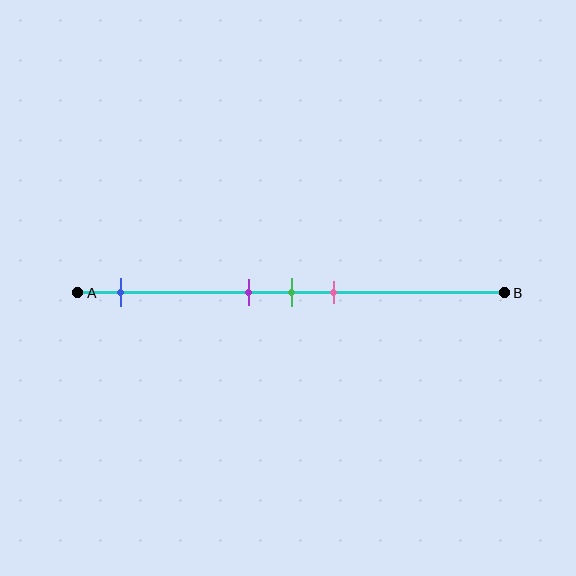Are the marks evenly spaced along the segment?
No, the marks are not evenly spaced.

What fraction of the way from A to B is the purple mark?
The purple mark is approximately 40% (0.4) of the way from A to B.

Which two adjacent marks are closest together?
The purple and green marks are the closest adjacent pair.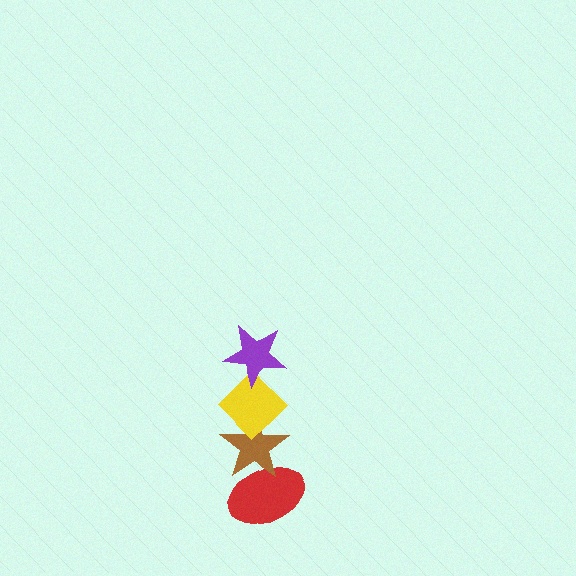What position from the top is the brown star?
The brown star is 3rd from the top.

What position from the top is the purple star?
The purple star is 1st from the top.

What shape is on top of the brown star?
The yellow diamond is on top of the brown star.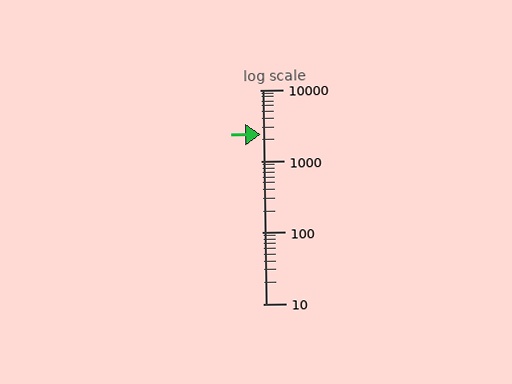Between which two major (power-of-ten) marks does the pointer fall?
The pointer is between 1000 and 10000.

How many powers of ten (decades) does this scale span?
The scale spans 3 decades, from 10 to 10000.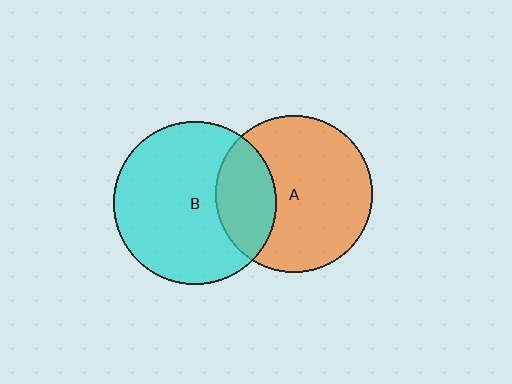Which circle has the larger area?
Circle B (cyan).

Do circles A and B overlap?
Yes.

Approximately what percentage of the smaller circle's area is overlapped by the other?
Approximately 25%.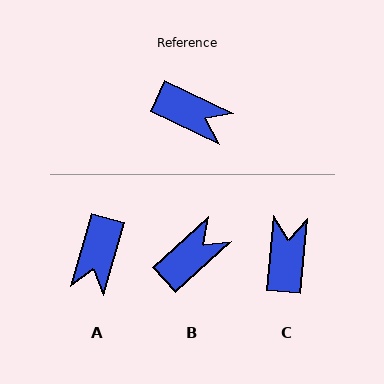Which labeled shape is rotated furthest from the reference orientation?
C, about 110 degrees away.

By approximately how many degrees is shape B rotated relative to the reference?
Approximately 67 degrees counter-clockwise.